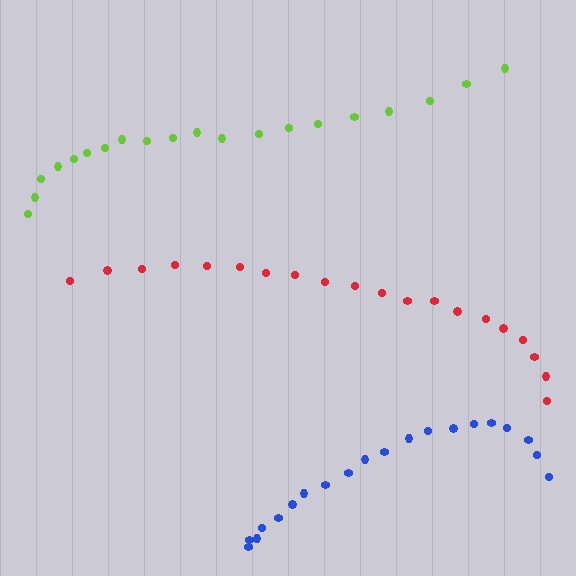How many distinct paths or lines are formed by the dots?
There are 3 distinct paths.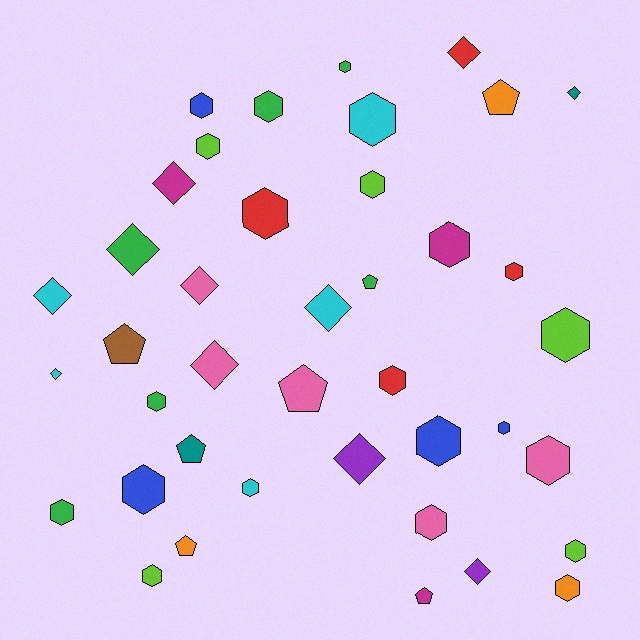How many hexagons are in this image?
There are 22 hexagons.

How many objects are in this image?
There are 40 objects.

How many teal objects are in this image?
There are 2 teal objects.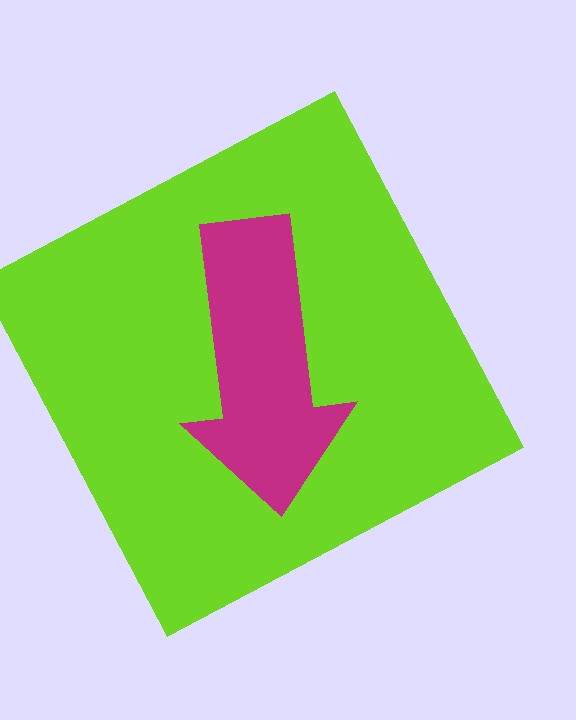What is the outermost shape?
The lime square.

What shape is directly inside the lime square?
The magenta arrow.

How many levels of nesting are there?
2.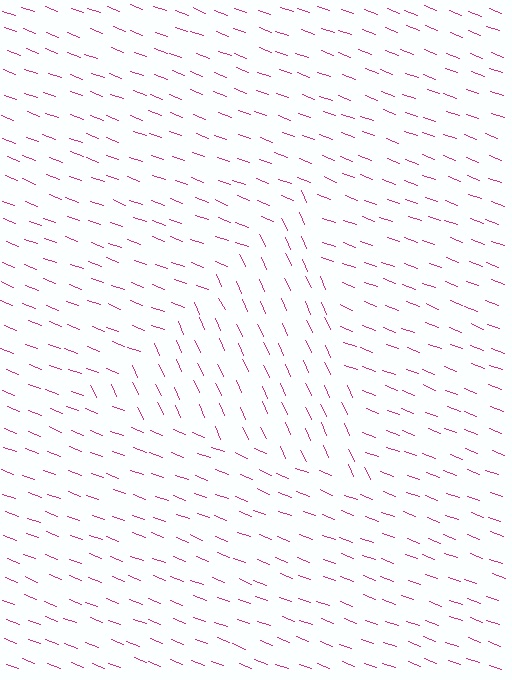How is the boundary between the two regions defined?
The boundary is defined purely by a change in line orientation (approximately 45 degrees difference). All lines are the same color and thickness.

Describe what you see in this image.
The image is filled with small magenta line segments. A triangle region in the image has lines oriented differently from the surrounding lines, creating a visible texture boundary.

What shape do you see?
I see a triangle.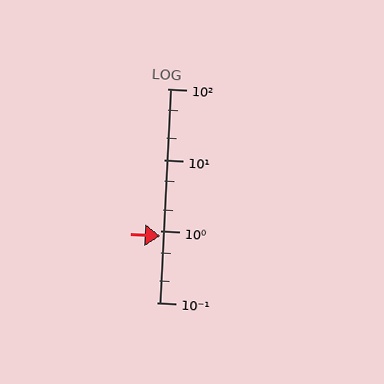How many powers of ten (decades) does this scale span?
The scale spans 3 decades, from 0.1 to 100.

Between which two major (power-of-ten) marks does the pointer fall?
The pointer is between 0.1 and 1.